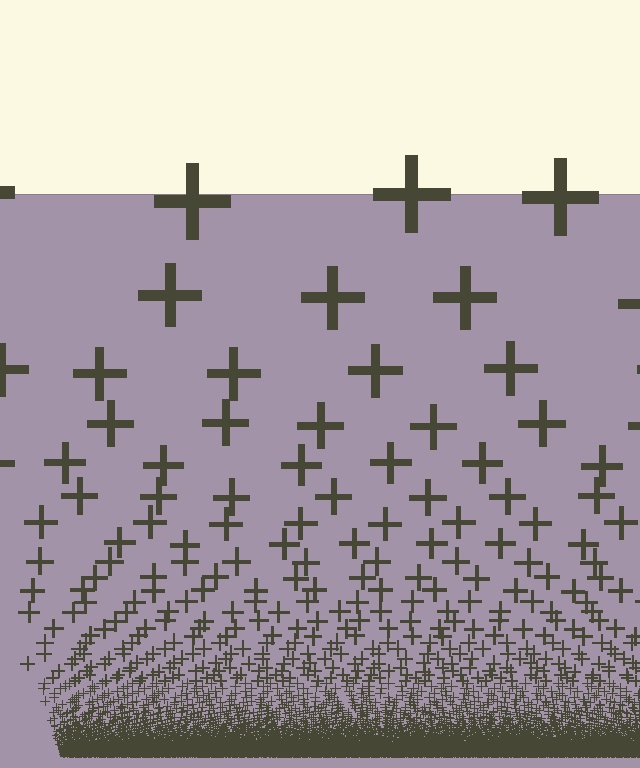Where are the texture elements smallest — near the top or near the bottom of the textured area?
Near the bottom.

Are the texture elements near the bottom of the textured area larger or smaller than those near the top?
Smaller. The gradient is inverted — elements near the bottom are smaller and denser.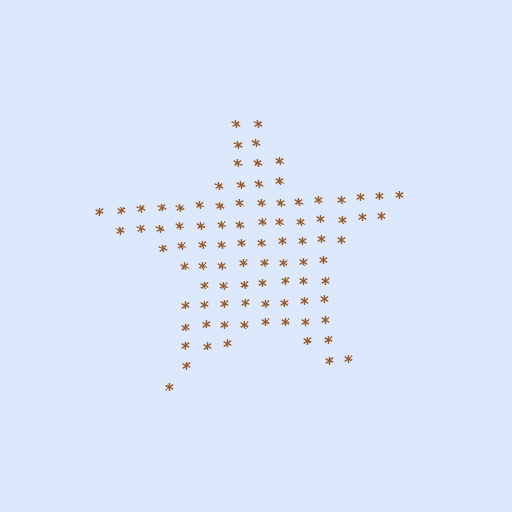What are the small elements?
The small elements are asterisks.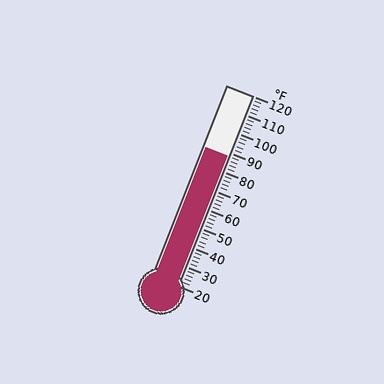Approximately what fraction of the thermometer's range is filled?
The thermometer is filled to approximately 70% of its range.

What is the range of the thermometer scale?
The thermometer scale ranges from 20°F to 120°F.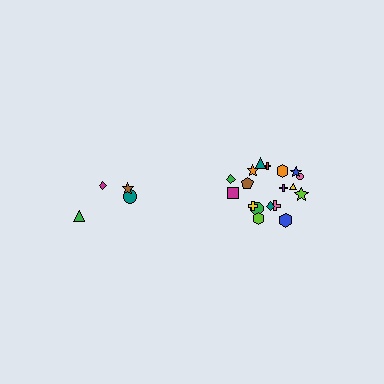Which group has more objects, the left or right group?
The right group.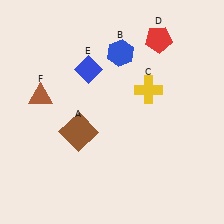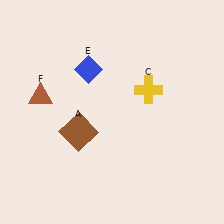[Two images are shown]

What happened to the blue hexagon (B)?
The blue hexagon (B) was removed in Image 2. It was in the top-right area of Image 1.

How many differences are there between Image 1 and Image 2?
There are 2 differences between the two images.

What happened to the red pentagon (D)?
The red pentagon (D) was removed in Image 2. It was in the top-right area of Image 1.